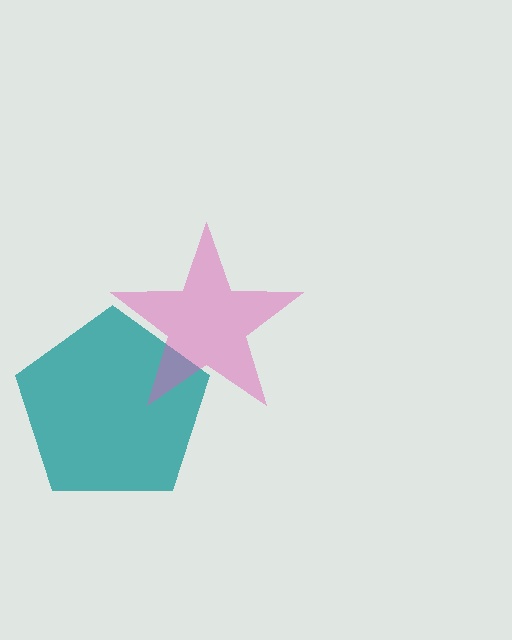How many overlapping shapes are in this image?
There are 2 overlapping shapes in the image.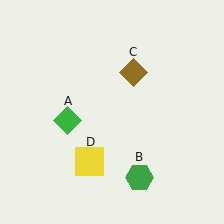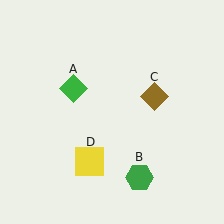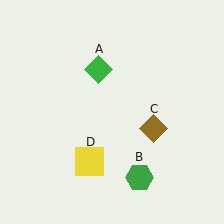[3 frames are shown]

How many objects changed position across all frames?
2 objects changed position: green diamond (object A), brown diamond (object C).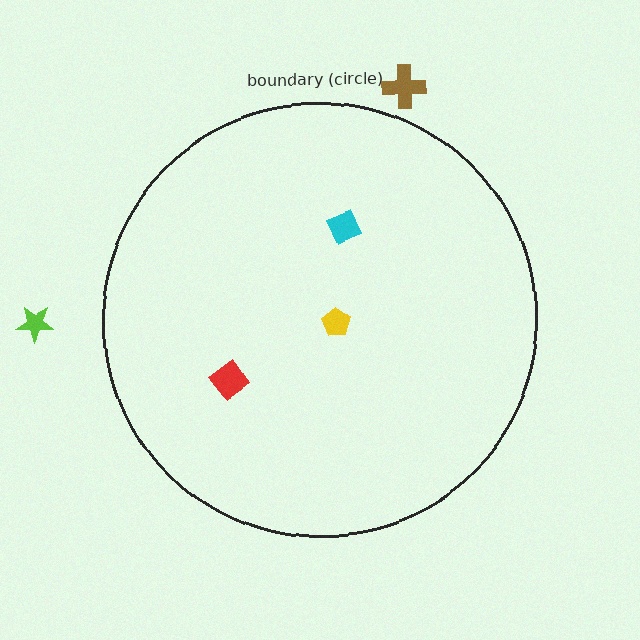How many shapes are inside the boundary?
3 inside, 2 outside.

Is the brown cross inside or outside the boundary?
Outside.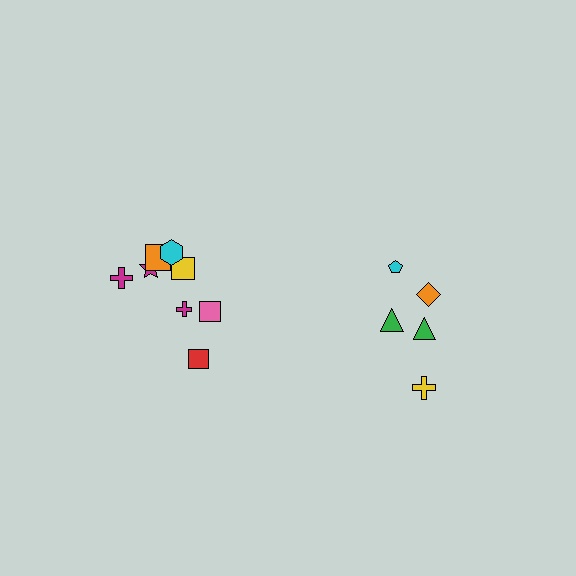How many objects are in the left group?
There are 8 objects.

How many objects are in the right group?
There are 5 objects.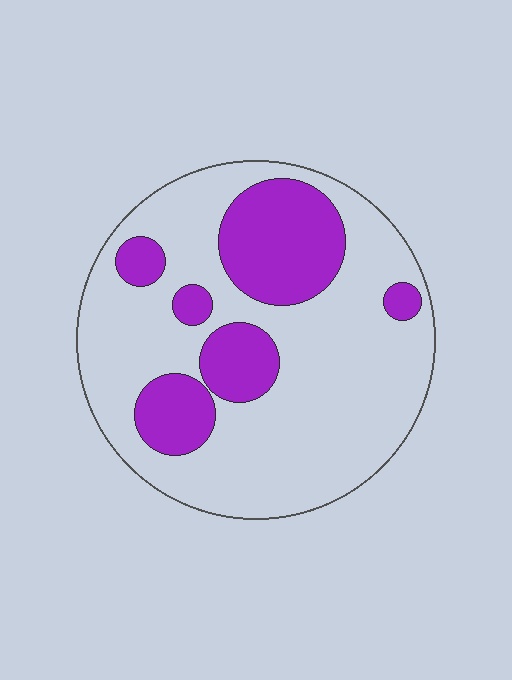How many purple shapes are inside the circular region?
6.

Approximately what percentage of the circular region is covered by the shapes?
Approximately 25%.